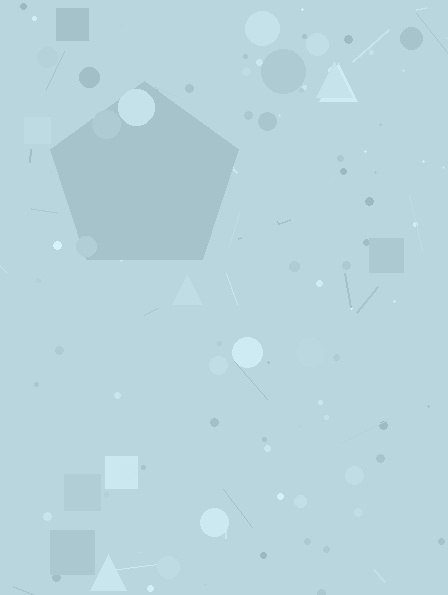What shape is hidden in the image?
A pentagon is hidden in the image.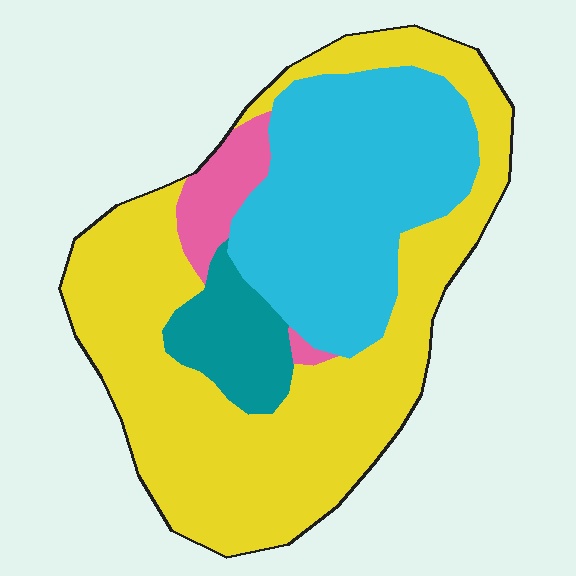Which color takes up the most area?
Yellow, at roughly 55%.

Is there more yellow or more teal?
Yellow.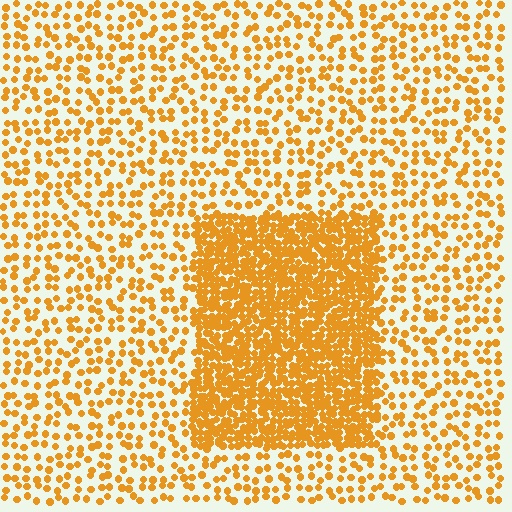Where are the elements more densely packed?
The elements are more densely packed inside the rectangle boundary.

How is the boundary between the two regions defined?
The boundary is defined by a change in element density (approximately 2.9x ratio). All elements are the same color, size, and shape.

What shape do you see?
I see a rectangle.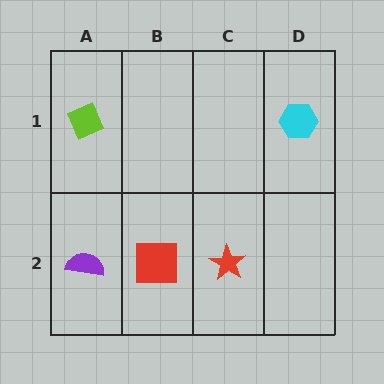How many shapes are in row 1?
2 shapes.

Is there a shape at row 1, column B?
No, that cell is empty.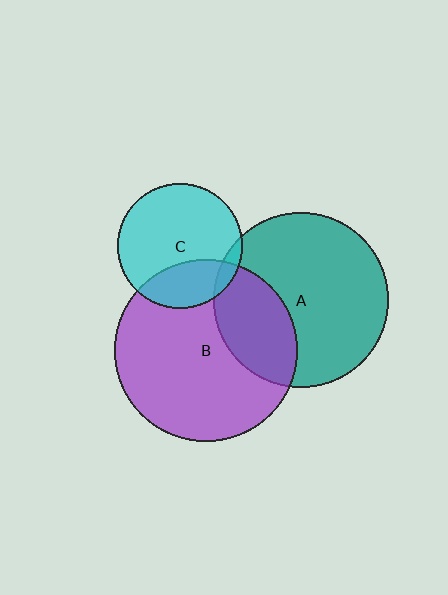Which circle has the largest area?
Circle B (purple).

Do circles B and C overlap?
Yes.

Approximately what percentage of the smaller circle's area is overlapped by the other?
Approximately 25%.